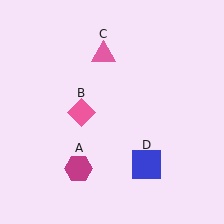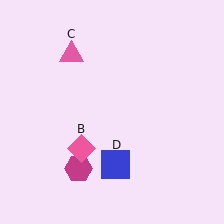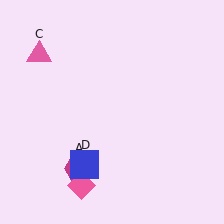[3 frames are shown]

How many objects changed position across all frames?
3 objects changed position: pink diamond (object B), pink triangle (object C), blue square (object D).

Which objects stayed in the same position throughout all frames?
Magenta hexagon (object A) remained stationary.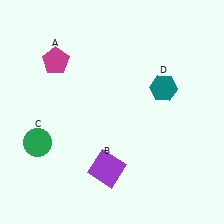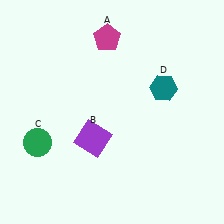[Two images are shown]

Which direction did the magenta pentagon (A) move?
The magenta pentagon (A) moved right.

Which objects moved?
The objects that moved are: the magenta pentagon (A), the purple square (B).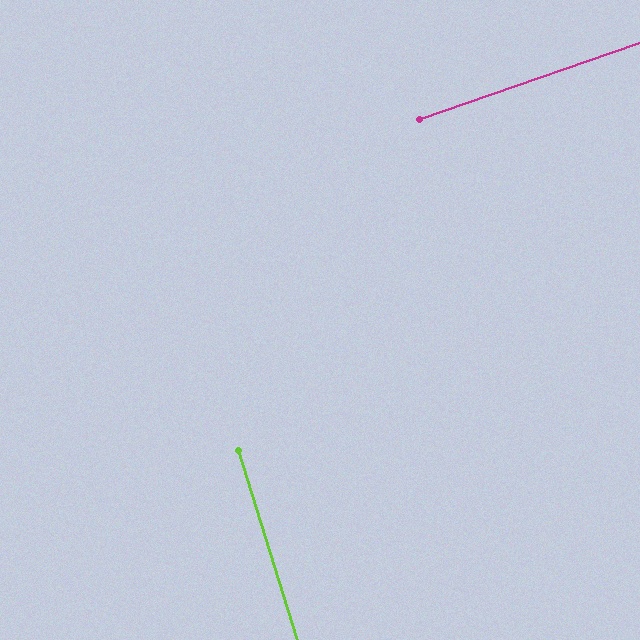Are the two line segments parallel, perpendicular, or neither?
Perpendicular — they meet at approximately 88°.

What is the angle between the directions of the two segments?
Approximately 88 degrees.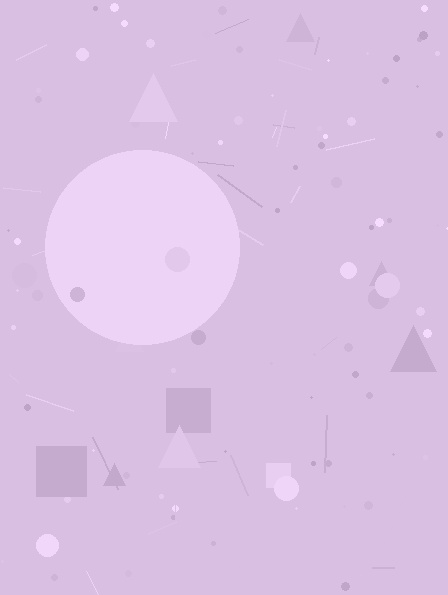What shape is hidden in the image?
A circle is hidden in the image.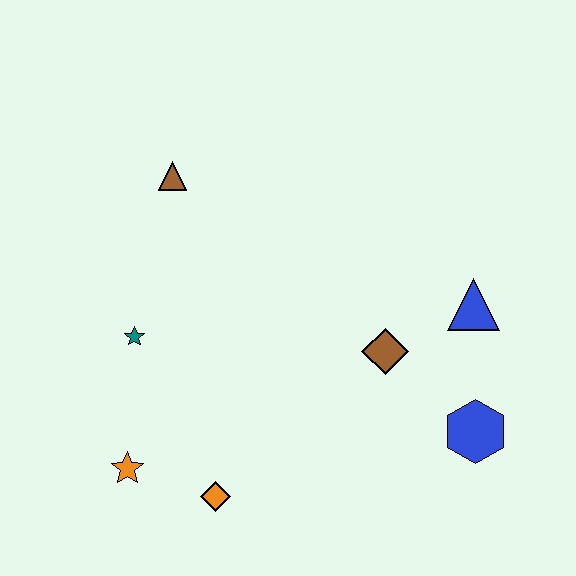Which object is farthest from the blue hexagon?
The brown triangle is farthest from the blue hexagon.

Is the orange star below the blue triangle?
Yes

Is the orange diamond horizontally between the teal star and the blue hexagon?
Yes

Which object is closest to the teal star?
The orange star is closest to the teal star.